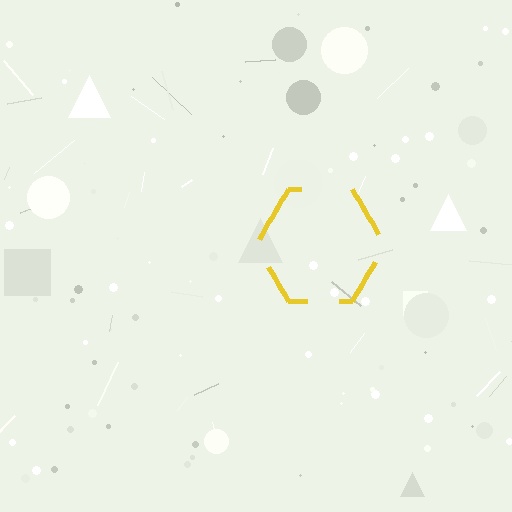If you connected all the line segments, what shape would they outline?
They would outline a hexagon.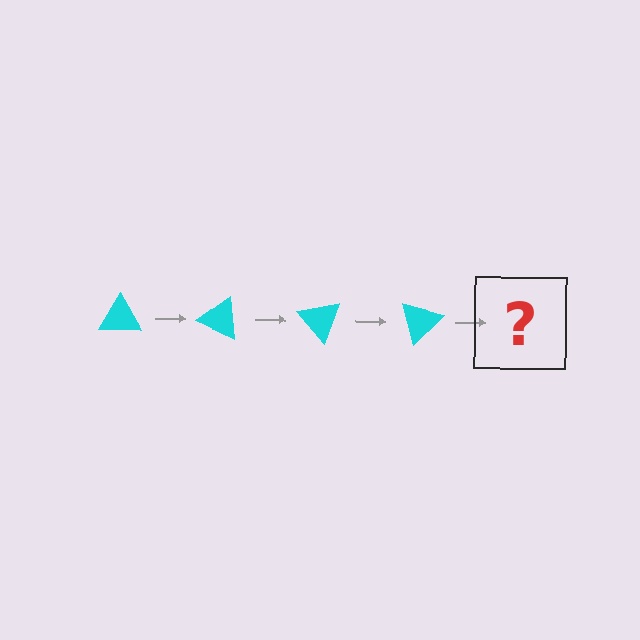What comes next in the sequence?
The next element should be a cyan triangle rotated 100 degrees.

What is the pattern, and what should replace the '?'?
The pattern is that the triangle rotates 25 degrees each step. The '?' should be a cyan triangle rotated 100 degrees.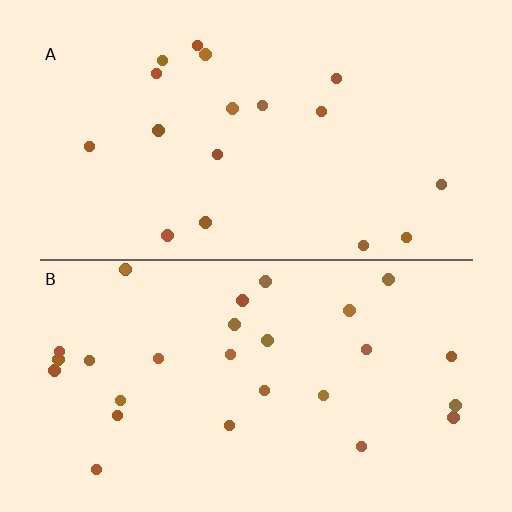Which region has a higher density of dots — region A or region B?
B (the bottom).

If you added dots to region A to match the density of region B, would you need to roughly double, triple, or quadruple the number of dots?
Approximately double.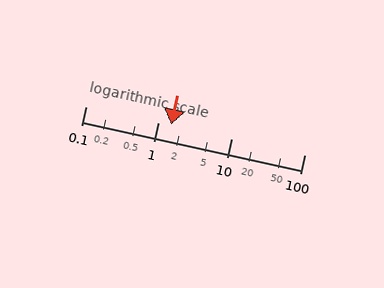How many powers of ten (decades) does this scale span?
The scale spans 3 decades, from 0.1 to 100.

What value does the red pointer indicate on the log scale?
The pointer indicates approximately 1.5.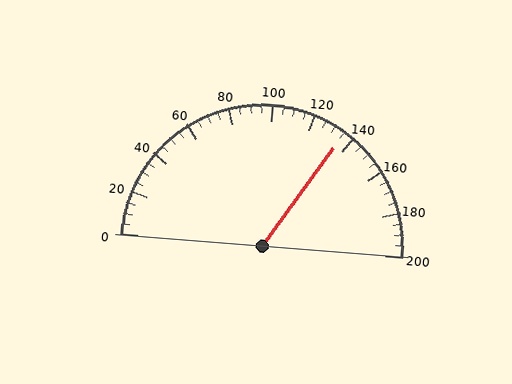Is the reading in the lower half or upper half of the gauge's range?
The reading is in the upper half of the range (0 to 200).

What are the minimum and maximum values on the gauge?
The gauge ranges from 0 to 200.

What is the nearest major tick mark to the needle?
The nearest major tick mark is 140.